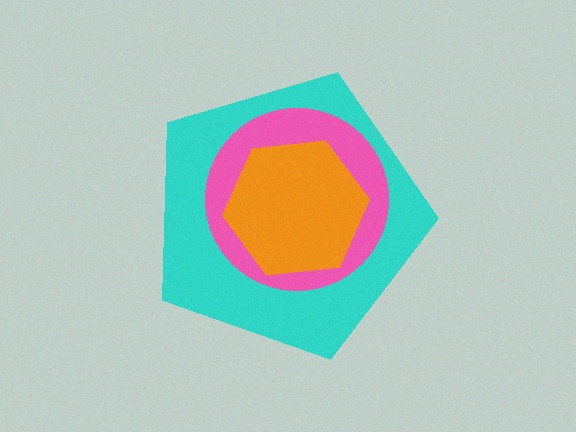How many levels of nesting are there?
3.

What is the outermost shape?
The cyan pentagon.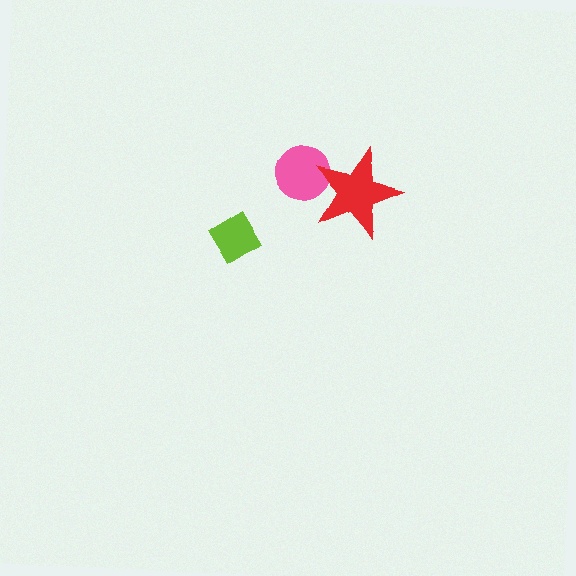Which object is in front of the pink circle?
The red star is in front of the pink circle.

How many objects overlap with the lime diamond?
0 objects overlap with the lime diamond.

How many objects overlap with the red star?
1 object overlaps with the red star.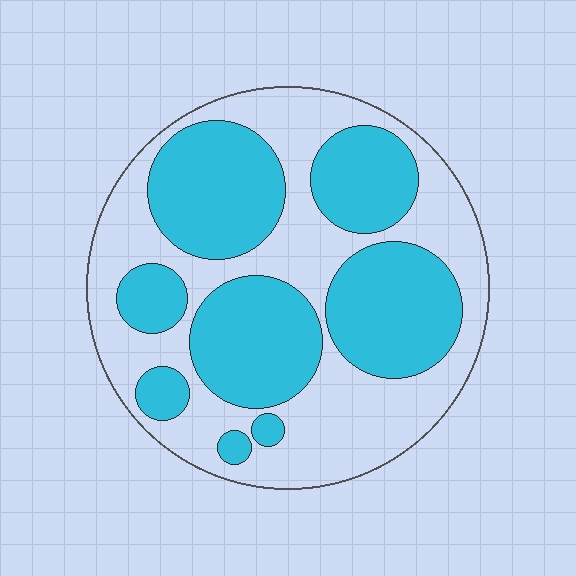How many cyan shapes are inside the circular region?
8.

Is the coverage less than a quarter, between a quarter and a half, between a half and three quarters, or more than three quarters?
Between a quarter and a half.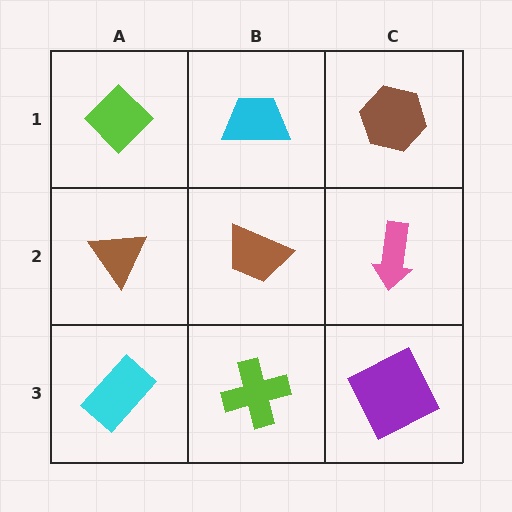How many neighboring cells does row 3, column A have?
2.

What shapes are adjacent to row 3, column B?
A brown trapezoid (row 2, column B), a cyan rectangle (row 3, column A), a purple square (row 3, column C).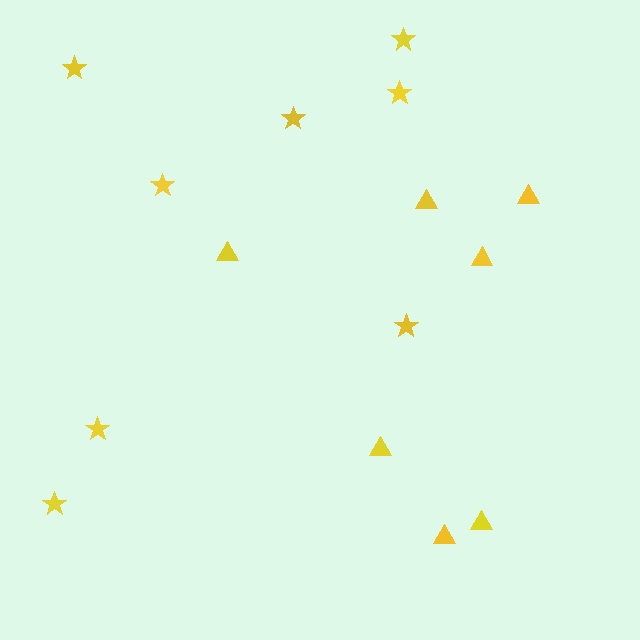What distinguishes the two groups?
There are 2 groups: one group of triangles (7) and one group of stars (8).